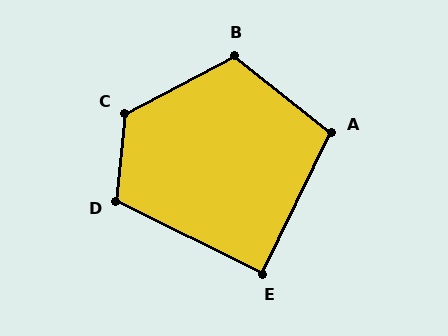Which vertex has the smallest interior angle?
E, at approximately 90 degrees.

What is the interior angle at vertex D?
Approximately 111 degrees (obtuse).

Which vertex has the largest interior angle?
C, at approximately 124 degrees.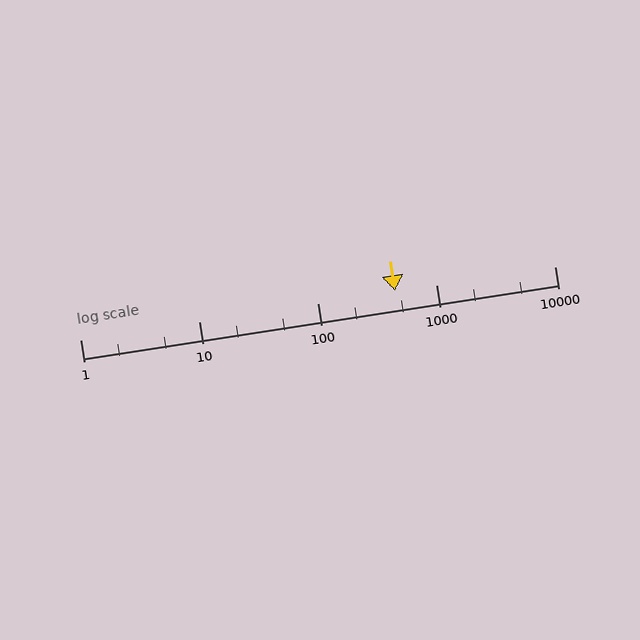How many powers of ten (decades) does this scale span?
The scale spans 4 decades, from 1 to 10000.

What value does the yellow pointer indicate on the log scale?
The pointer indicates approximately 450.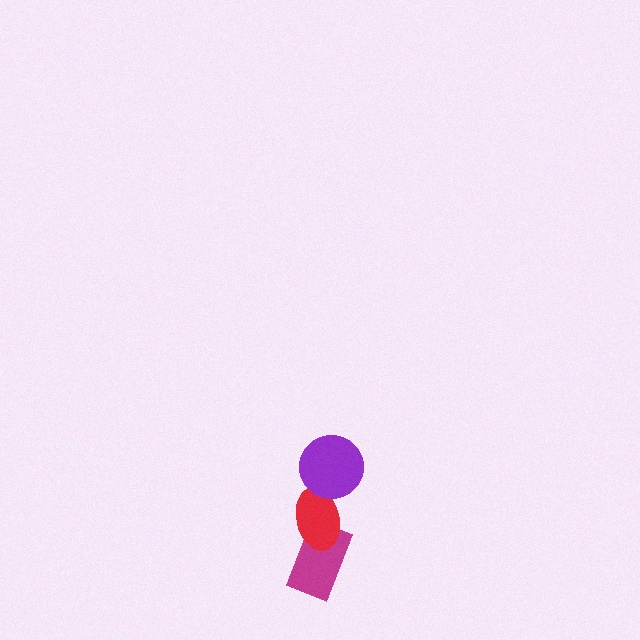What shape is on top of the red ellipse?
The purple circle is on top of the red ellipse.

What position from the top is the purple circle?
The purple circle is 1st from the top.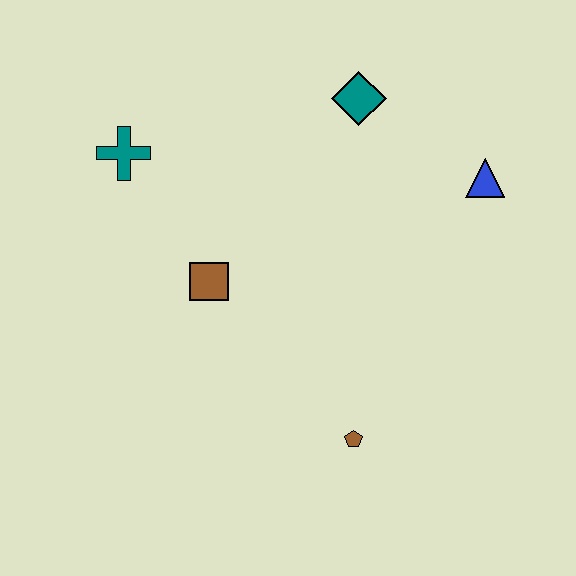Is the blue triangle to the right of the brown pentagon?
Yes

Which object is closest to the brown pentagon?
The brown square is closest to the brown pentagon.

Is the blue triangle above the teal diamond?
No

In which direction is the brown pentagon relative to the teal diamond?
The brown pentagon is below the teal diamond.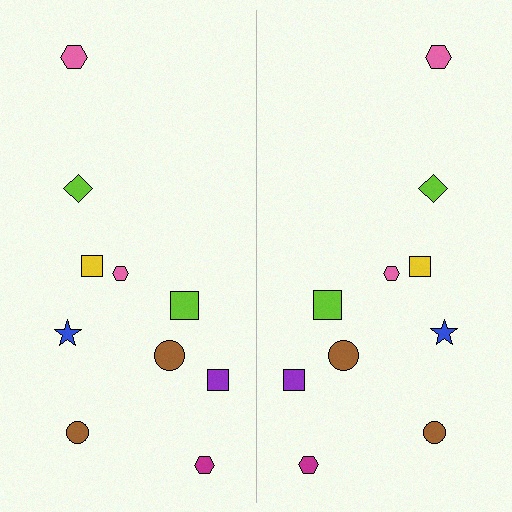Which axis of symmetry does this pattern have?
The pattern has a vertical axis of symmetry running through the center of the image.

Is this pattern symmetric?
Yes, this pattern has bilateral (reflection) symmetry.